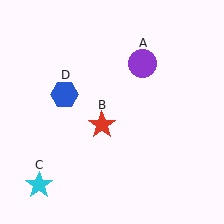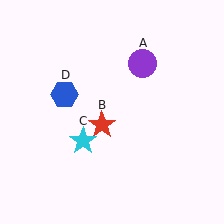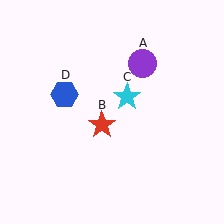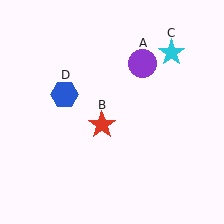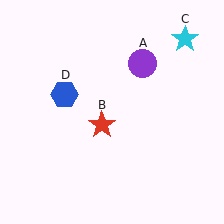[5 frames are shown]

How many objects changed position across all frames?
1 object changed position: cyan star (object C).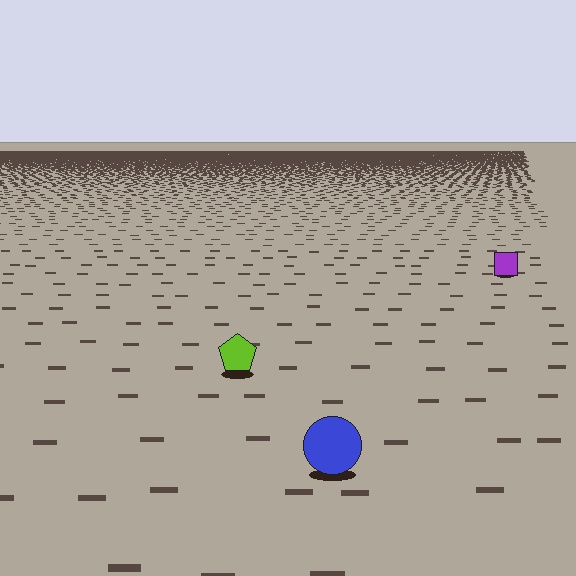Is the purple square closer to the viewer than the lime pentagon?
No. The lime pentagon is closer — you can tell from the texture gradient: the ground texture is coarser near it.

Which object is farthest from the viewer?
The purple square is farthest from the viewer. It appears smaller and the ground texture around it is denser.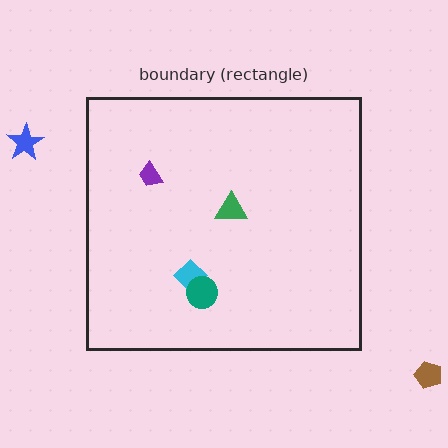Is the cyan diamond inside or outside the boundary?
Inside.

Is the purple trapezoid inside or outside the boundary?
Inside.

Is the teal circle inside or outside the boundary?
Inside.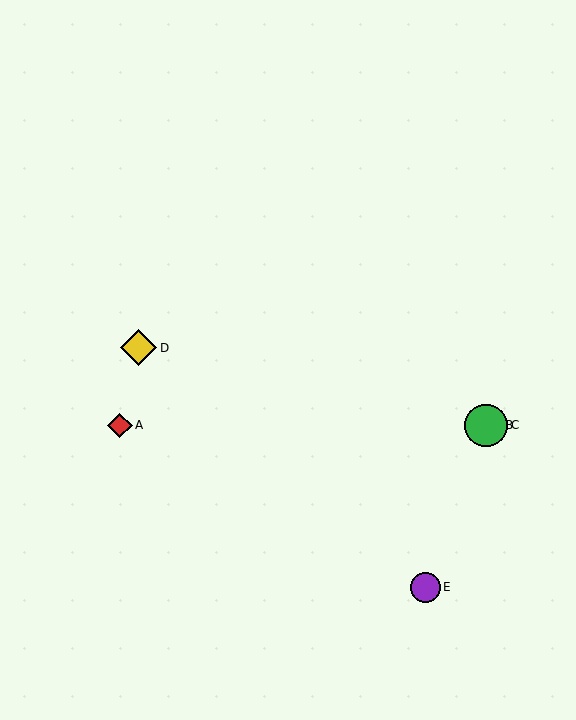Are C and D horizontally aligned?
No, C is at y≈425 and D is at y≈348.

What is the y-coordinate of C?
Object C is at y≈425.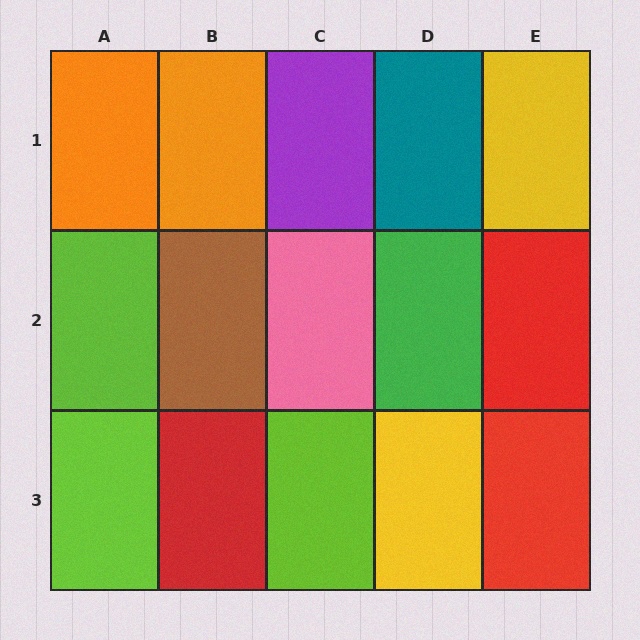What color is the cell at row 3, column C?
Lime.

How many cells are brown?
1 cell is brown.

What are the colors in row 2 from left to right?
Lime, brown, pink, green, red.